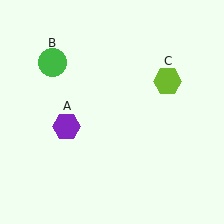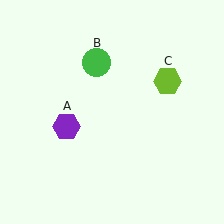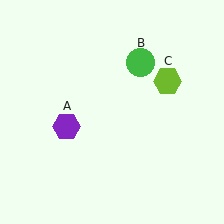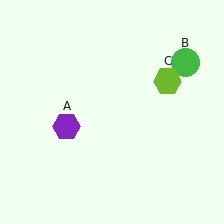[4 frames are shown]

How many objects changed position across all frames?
1 object changed position: green circle (object B).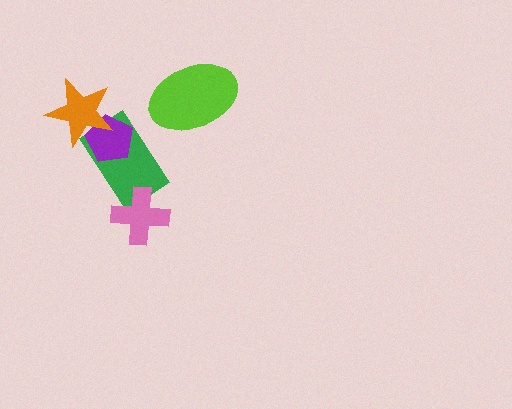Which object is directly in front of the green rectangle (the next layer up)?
The pink cross is directly in front of the green rectangle.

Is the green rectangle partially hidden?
Yes, it is partially covered by another shape.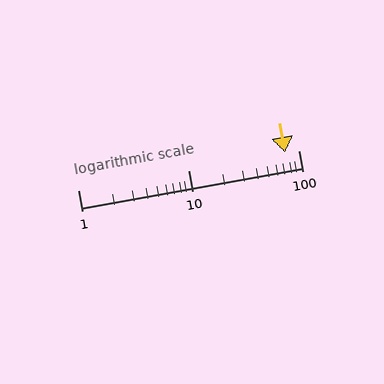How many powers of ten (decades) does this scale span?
The scale spans 2 decades, from 1 to 100.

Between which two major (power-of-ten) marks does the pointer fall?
The pointer is between 10 and 100.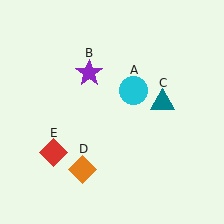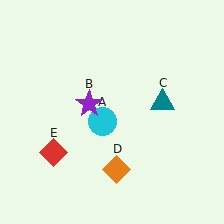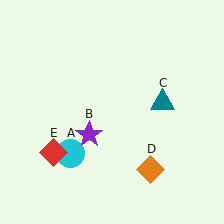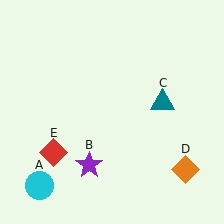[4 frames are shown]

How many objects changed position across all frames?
3 objects changed position: cyan circle (object A), purple star (object B), orange diamond (object D).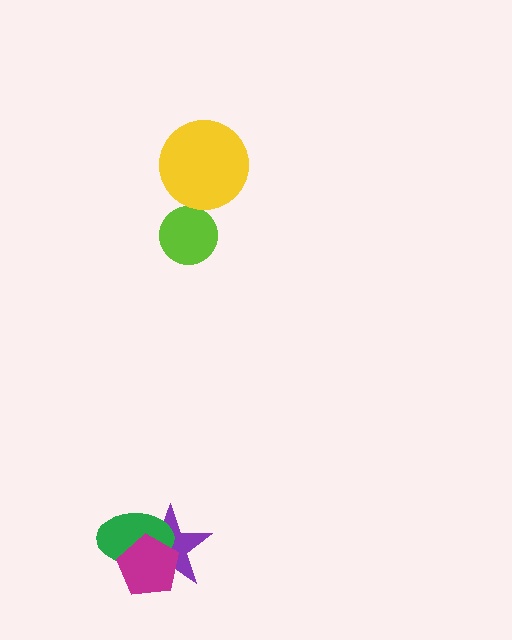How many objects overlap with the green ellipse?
2 objects overlap with the green ellipse.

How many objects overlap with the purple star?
2 objects overlap with the purple star.